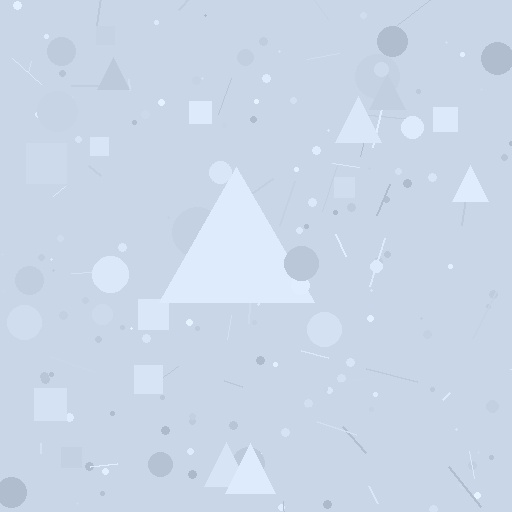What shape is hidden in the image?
A triangle is hidden in the image.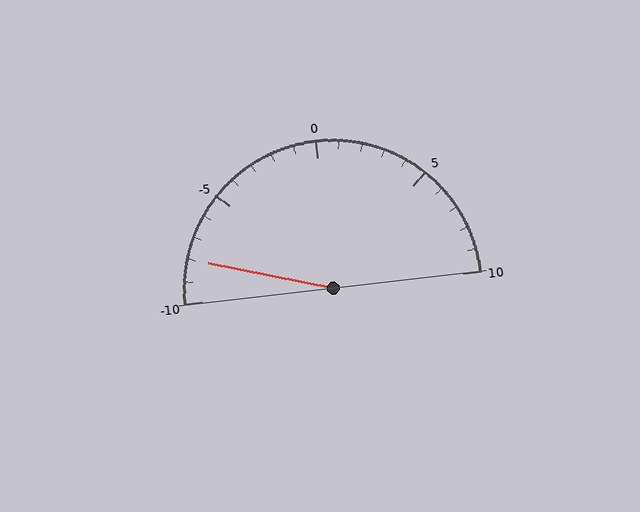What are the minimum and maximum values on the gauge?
The gauge ranges from -10 to 10.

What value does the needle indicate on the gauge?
The needle indicates approximately -8.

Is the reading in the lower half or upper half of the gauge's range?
The reading is in the lower half of the range (-10 to 10).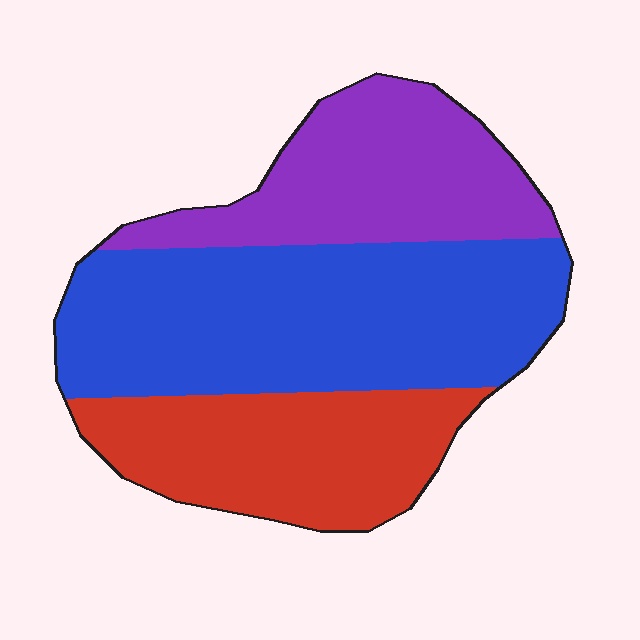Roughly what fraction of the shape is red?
Red takes up about one quarter (1/4) of the shape.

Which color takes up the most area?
Blue, at roughly 45%.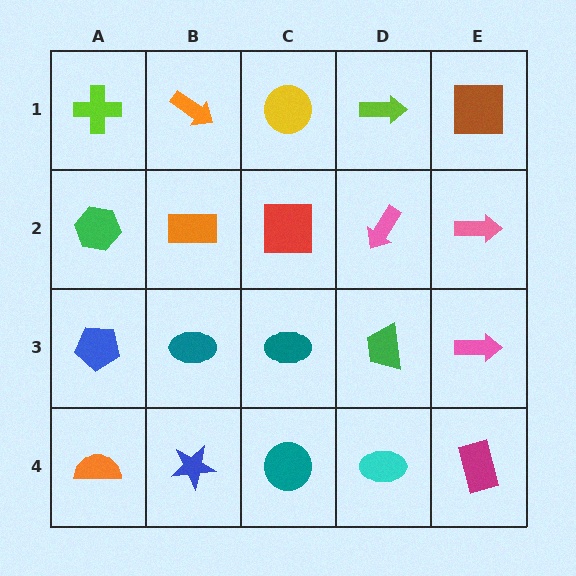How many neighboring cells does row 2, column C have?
4.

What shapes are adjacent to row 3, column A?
A green hexagon (row 2, column A), an orange semicircle (row 4, column A), a teal ellipse (row 3, column B).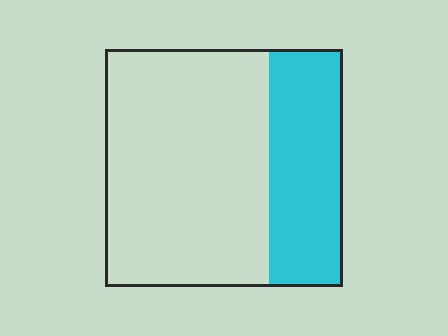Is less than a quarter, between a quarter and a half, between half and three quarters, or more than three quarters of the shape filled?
Between a quarter and a half.